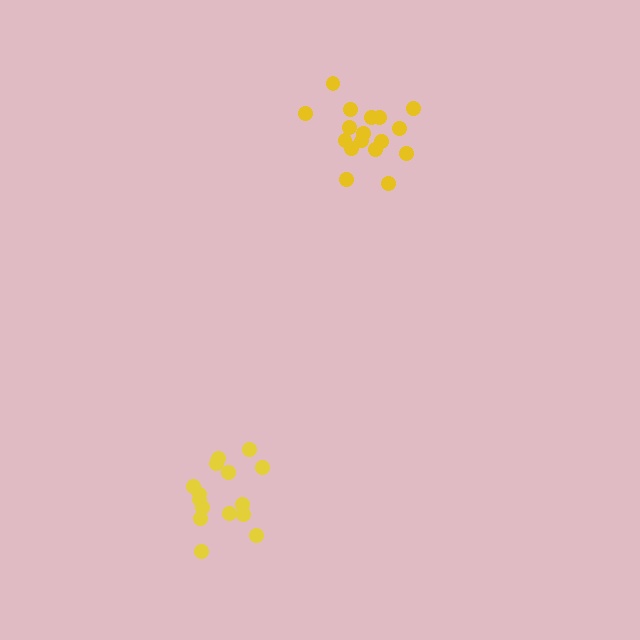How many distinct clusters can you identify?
There are 2 distinct clusters.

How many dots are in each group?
Group 1: 17 dots, Group 2: 15 dots (32 total).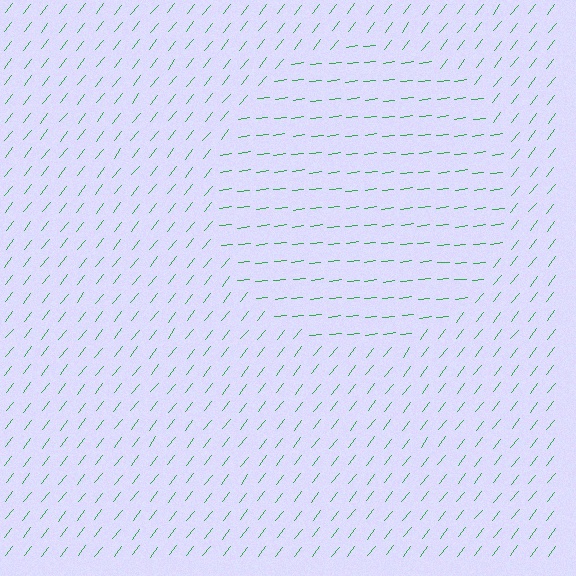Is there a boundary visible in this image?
Yes, there is a texture boundary formed by a change in line orientation.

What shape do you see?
I see a circle.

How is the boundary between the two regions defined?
The boundary is defined purely by a change in line orientation (approximately 45 degrees difference). All lines are the same color and thickness.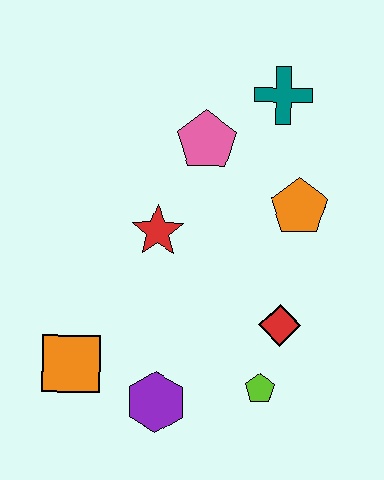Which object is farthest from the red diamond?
The teal cross is farthest from the red diamond.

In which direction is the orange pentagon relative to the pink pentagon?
The orange pentagon is to the right of the pink pentagon.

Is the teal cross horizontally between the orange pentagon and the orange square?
Yes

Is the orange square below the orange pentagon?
Yes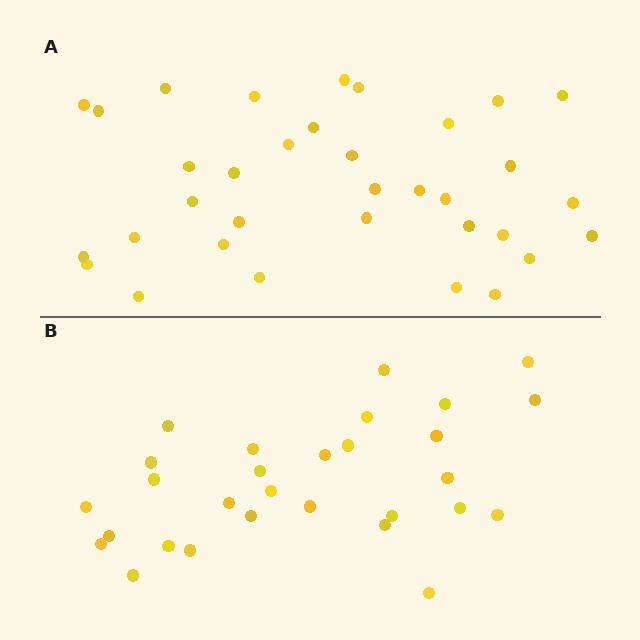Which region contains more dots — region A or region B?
Region A (the top region) has more dots.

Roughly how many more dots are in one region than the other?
Region A has about 5 more dots than region B.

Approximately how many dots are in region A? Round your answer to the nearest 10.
About 30 dots. (The exact count is 34, which rounds to 30.)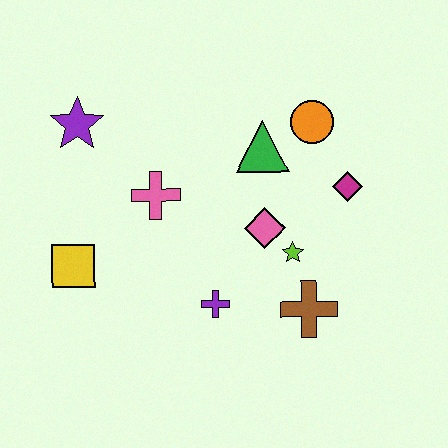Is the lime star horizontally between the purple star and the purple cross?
No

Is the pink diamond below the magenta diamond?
Yes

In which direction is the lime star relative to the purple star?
The lime star is to the right of the purple star.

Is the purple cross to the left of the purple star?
No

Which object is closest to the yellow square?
The pink cross is closest to the yellow square.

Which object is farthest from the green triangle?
The yellow square is farthest from the green triangle.